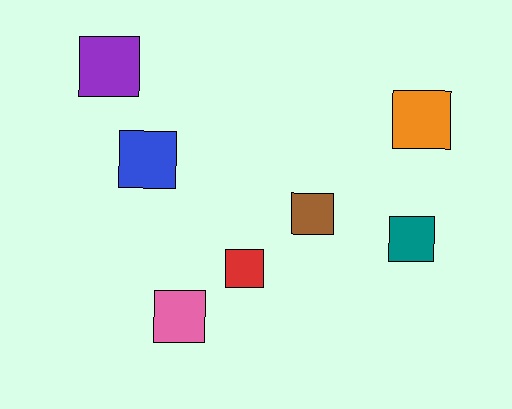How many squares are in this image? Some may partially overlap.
There are 7 squares.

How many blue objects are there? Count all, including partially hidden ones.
There is 1 blue object.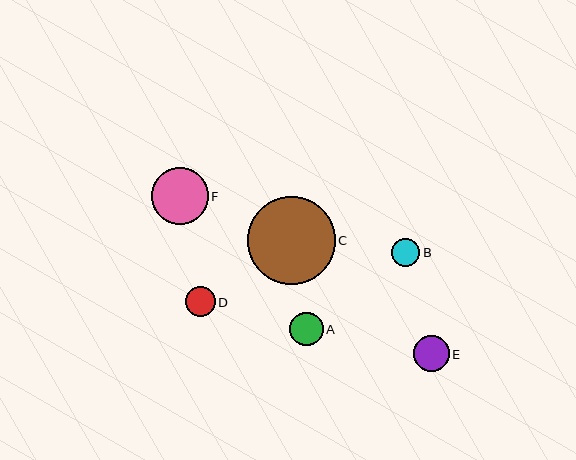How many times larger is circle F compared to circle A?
Circle F is approximately 1.7 times the size of circle A.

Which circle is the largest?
Circle C is the largest with a size of approximately 88 pixels.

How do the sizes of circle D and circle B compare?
Circle D and circle B are approximately the same size.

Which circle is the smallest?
Circle B is the smallest with a size of approximately 29 pixels.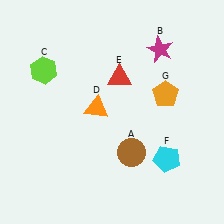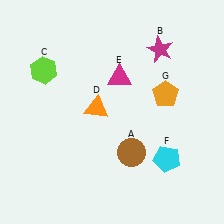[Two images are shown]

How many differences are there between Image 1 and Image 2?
There is 1 difference between the two images.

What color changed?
The triangle (E) changed from red in Image 1 to magenta in Image 2.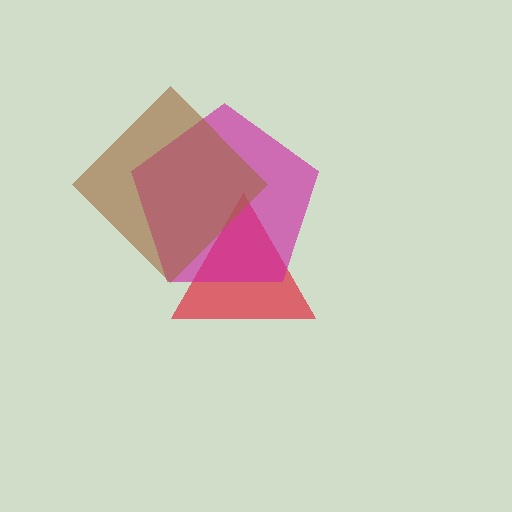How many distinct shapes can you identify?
There are 3 distinct shapes: a red triangle, a magenta pentagon, a brown diamond.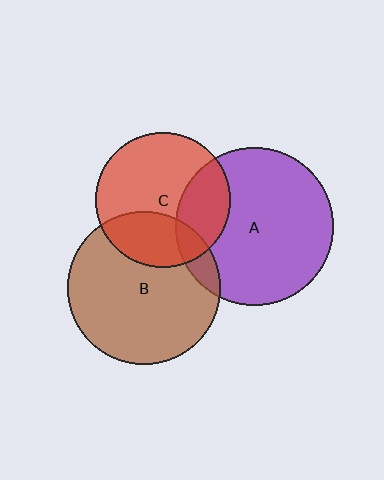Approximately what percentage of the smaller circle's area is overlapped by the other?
Approximately 30%.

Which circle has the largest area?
Circle A (purple).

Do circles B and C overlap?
Yes.